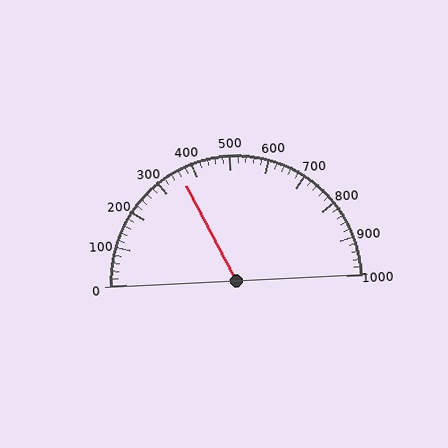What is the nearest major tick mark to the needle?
The nearest major tick mark is 400.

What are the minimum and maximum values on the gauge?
The gauge ranges from 0 to 1000.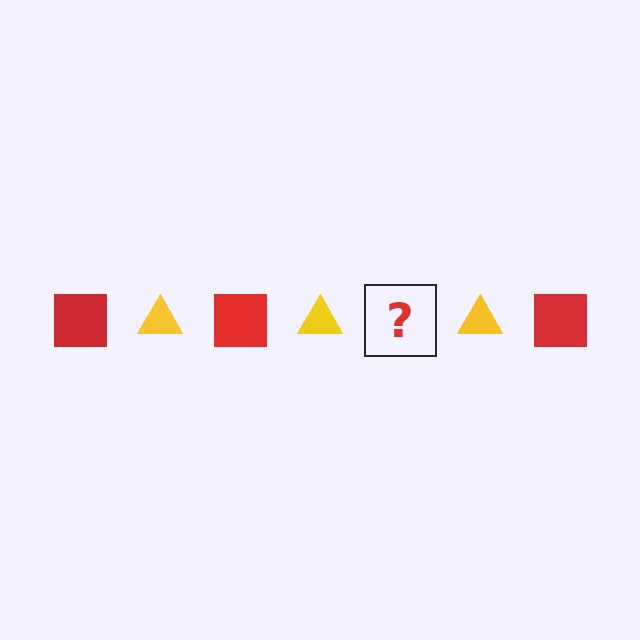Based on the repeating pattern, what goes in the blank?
The blank should be a red square.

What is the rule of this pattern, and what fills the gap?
The rule is that the pattern alternates between red square and yellow triangle. The gap should be filled with a red square.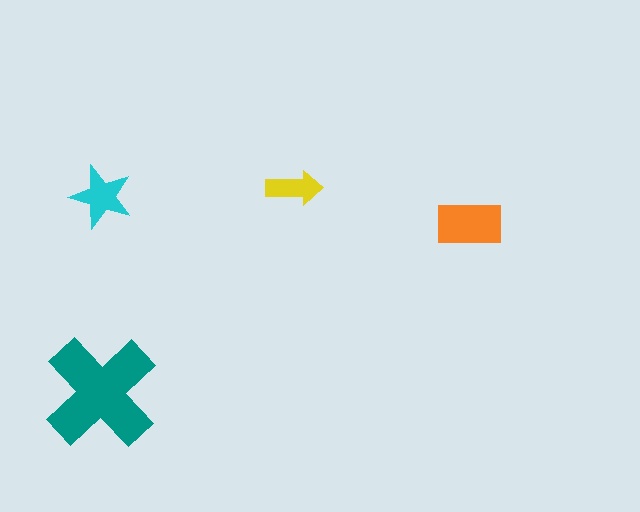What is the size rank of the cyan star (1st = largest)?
3rd.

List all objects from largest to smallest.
The teal cross, the orange rectangle, the cyan star, the yellow arrow.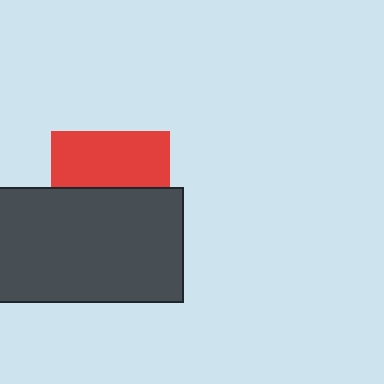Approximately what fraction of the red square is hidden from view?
Roughly 53% of the red square is hidden behind the dark gray rectangle.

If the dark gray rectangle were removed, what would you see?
You would see the complete red square.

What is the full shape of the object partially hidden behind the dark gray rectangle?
The partially hidden object is a red square.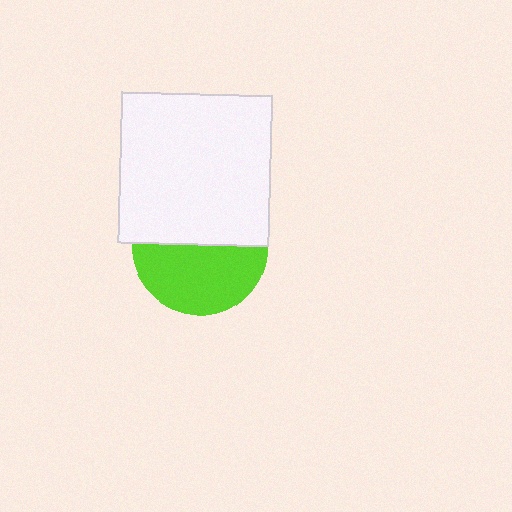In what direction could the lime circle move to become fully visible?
The lime circle could move down. That would shift it out from behind the white square entirely.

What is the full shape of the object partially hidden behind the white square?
The partially hidden object is a lime circle.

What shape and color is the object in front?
The object in front is a white square.